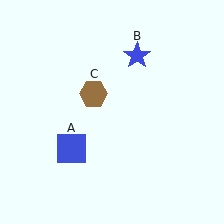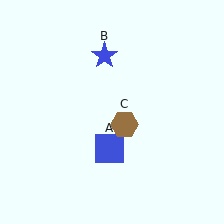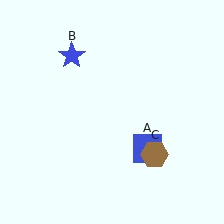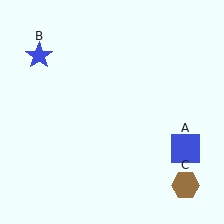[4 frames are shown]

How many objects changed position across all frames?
3 objects changed position: blue square (object A), blue star (object B), brown hexagon (object C).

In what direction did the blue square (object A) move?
The blue square (object A) moved right.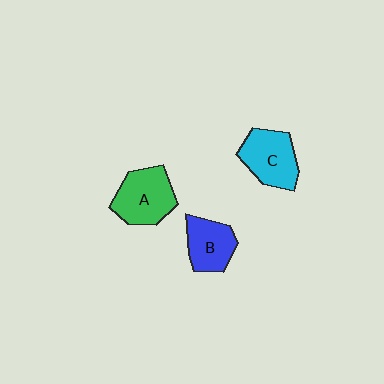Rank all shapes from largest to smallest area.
From largest to smallest: A (green), C (cyan), B (blue).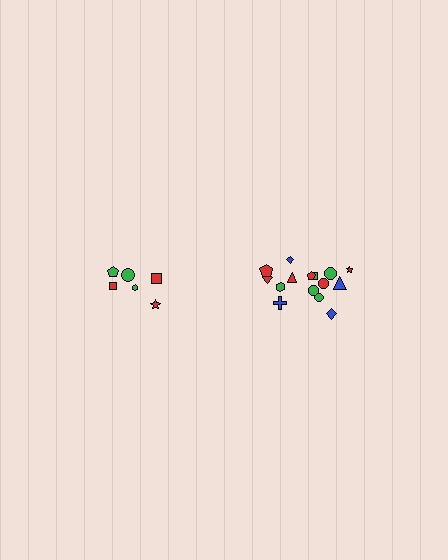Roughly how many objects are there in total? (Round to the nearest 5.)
Roughly 20 objects in total.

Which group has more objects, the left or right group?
The right group.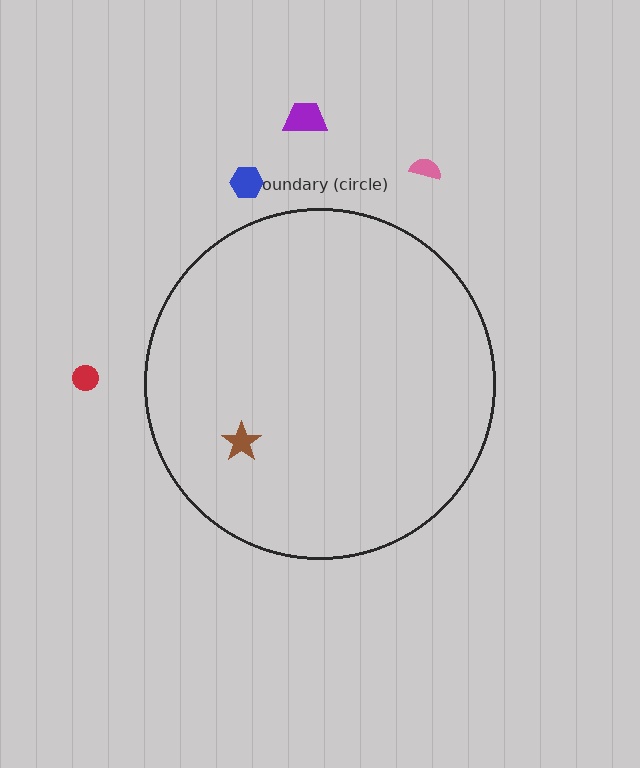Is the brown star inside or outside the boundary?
Inside.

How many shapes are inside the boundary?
1 inside, 4 outside.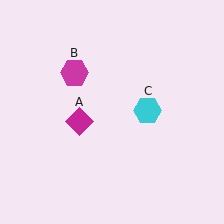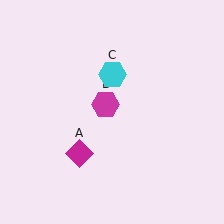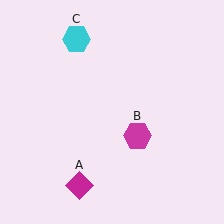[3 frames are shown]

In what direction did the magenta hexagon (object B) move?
The magenta hexagon (object B) moved down and to the right.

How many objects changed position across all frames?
3 objects changed position: magenta diamond (object A), magenta hexagon (object B), cyan hexagon (object C).